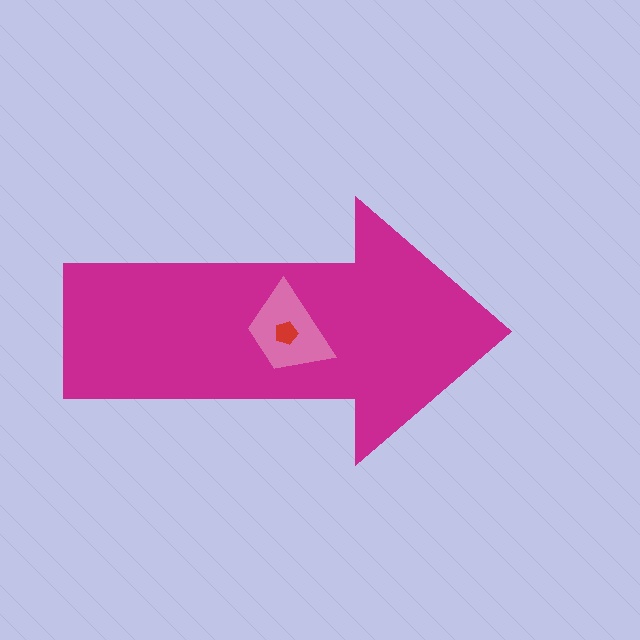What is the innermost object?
The red pentagon.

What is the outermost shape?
The magenta arrow.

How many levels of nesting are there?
3.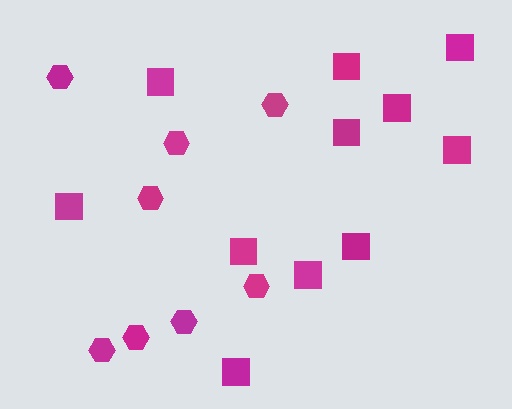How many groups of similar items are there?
There are 2 groups: one group of hexagons (8) and one group of squares (11).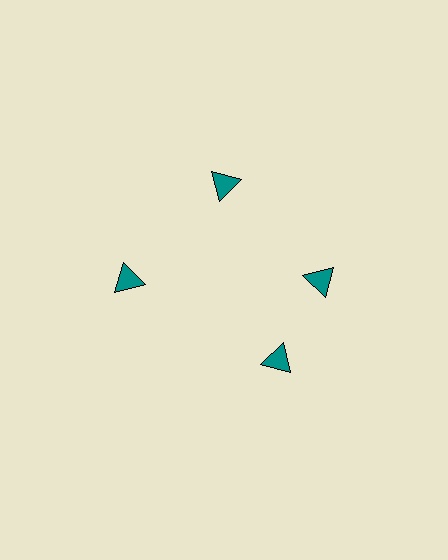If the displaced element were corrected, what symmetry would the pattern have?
It would have 4-fold rotational symmetry — the pattern would map onto itself every 90 degrees.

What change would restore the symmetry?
The symmetry would be restored by rotating it back into even spacing with its neighbors so that all 4 triangles sit at equal angles and equal distance from the center.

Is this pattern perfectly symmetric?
No. The 4 teal triangles are arranged in a ring, but one element near the 6 o'clock position is rotated out of alignment along the ring, breaking the 4-fold rotational symmetry.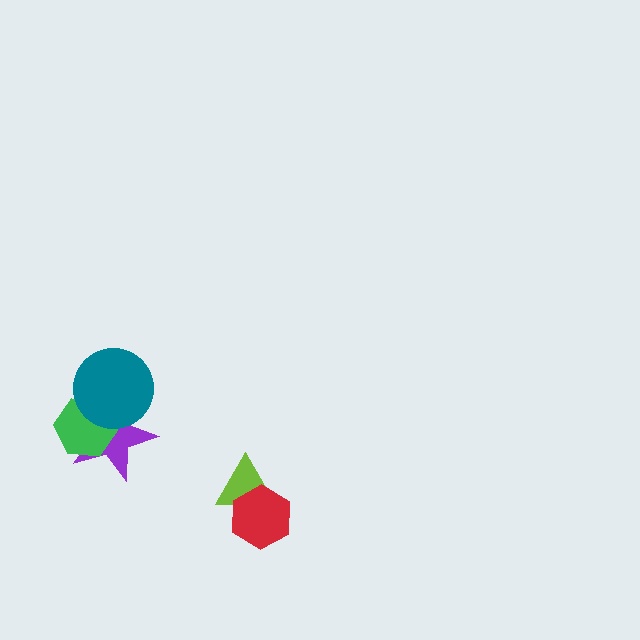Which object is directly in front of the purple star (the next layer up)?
The green hexagon is directly in front of the purple star.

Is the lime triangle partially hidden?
Yes, it is partially covered by another shape.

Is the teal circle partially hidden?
No, no other shape covers it.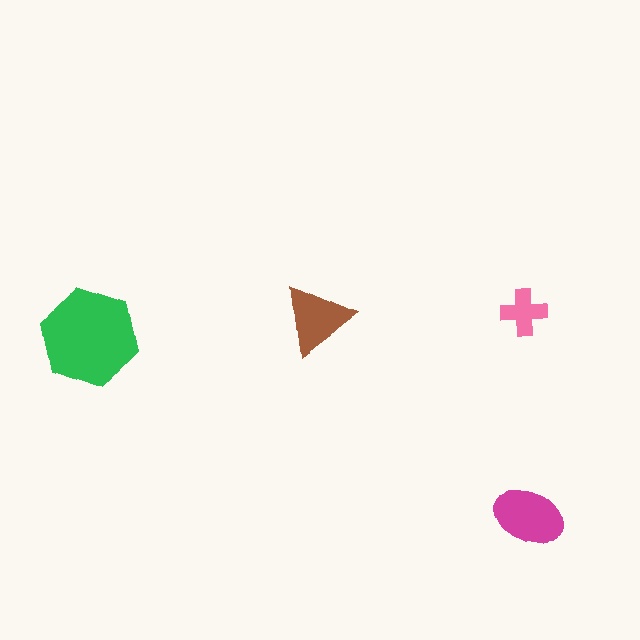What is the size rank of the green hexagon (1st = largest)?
1st.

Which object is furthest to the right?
The pink cross is rightmost.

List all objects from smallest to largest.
The pink cross, the brown triangle, the magenta ellipse, the green hexagon.